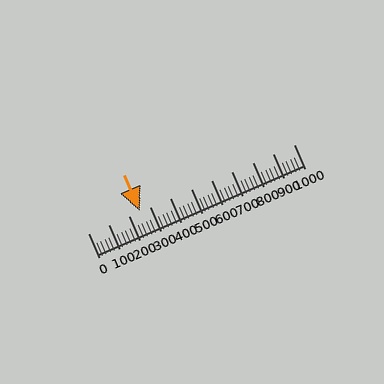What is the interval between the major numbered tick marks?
The major tick marks are spaced 100 units apart.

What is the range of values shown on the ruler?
The ruler shows values from 0 to 1000.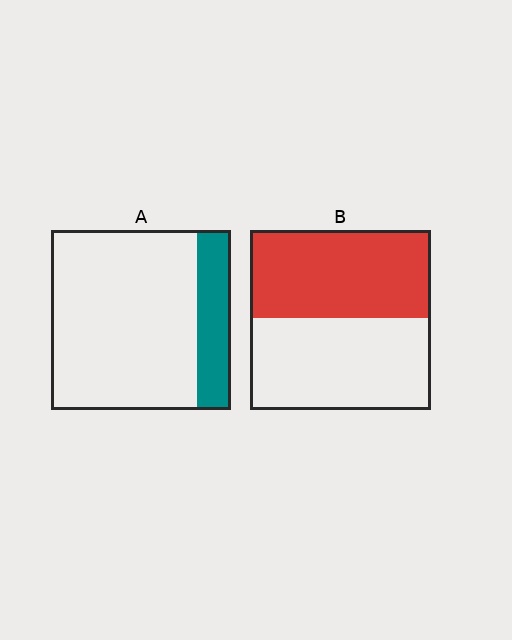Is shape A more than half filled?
No.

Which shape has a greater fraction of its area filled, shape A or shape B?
Shape B.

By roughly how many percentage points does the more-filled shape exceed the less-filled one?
By roughly 30 percentage points (B over A).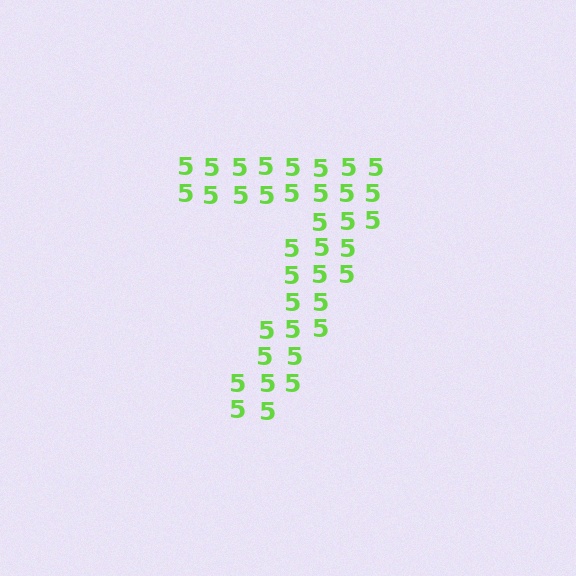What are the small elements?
The small elements are digit 5's.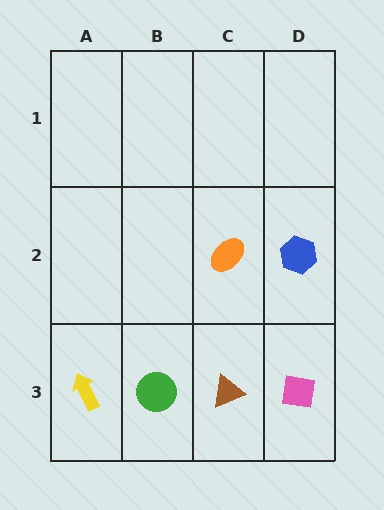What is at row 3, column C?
A brown triangle.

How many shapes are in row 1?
0 shapes.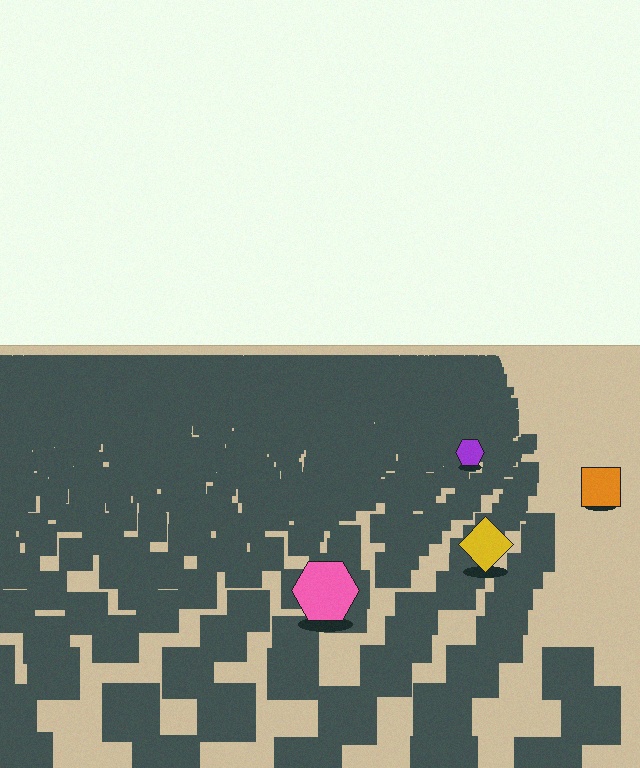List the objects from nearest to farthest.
From nearest to farthest: the pink hexagon, the yellow diamond, the orange square, the purple hexagon.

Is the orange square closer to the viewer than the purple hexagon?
Yes. The orange square is closer — you can tell from the texture gradient: the ground texture is coarser near it.